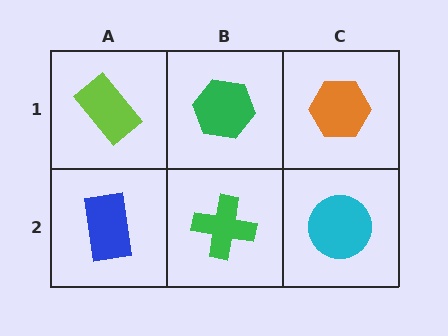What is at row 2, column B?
A green cross.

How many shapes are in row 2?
3 shapes.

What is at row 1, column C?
An orange hexagon.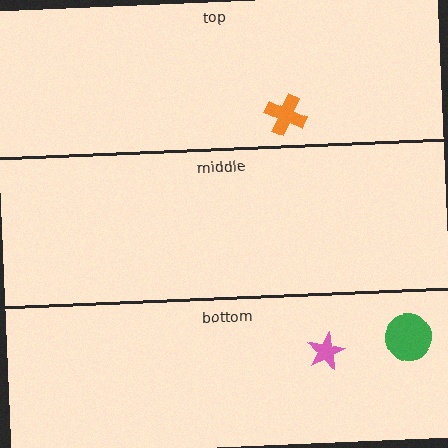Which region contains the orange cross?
The top region.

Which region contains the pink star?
The bottom region.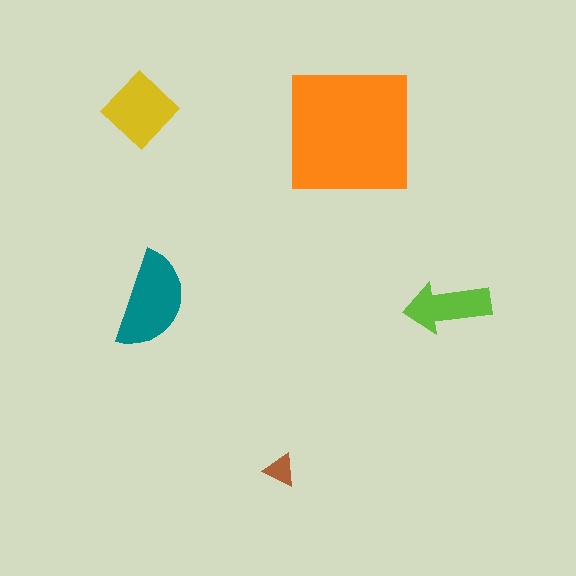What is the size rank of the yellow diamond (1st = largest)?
3rd.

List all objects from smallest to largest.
The brown triangle, the lime arrow, the yellow diamond, the teal semicircle, the orange square.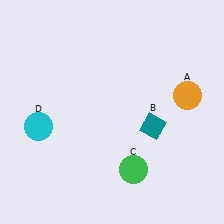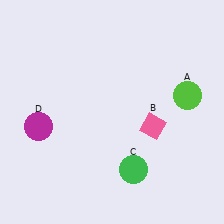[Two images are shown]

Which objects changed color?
A changed from orange to lime. B changed from teal to pink. D changed from cyan to magenta.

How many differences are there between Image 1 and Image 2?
There are 3 differences between the two images.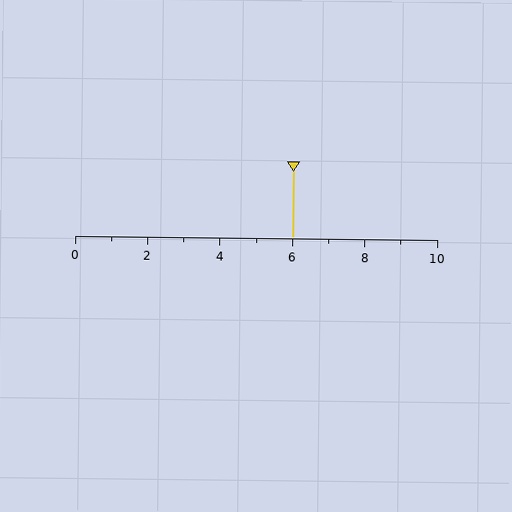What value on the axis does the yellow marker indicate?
The marker indicates approximately 6.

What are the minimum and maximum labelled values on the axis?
The axis runs from 0 to 10.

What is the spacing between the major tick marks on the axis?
The major ticks are spaced 2 apart.